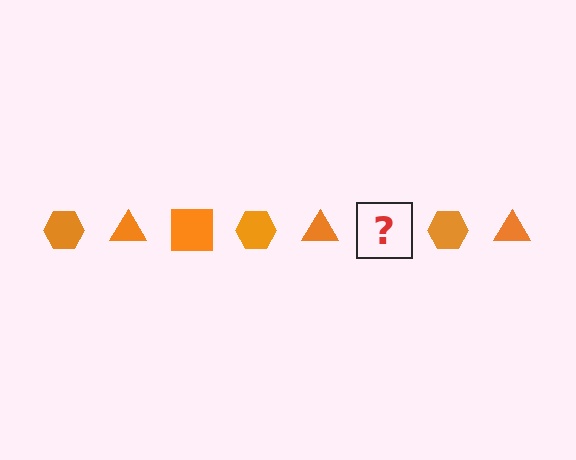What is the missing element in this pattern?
The missing element is an orange square.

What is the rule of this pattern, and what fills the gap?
The rule is that the pattern cycles through hexagon, triangle, square shapes in orange. The gap should be filled with an orange square.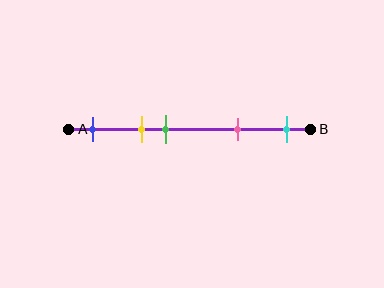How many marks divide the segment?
There are 5 marks dividing the segment.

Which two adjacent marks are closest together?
The yellow and green marks are the closest adjacent pair.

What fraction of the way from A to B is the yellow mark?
The yellow mark is approximately 30% (0.3) of the way from A to B.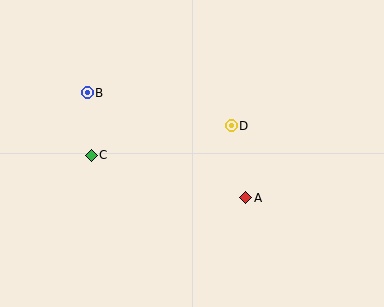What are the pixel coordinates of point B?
Point B is at (87, 93).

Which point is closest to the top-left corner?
Point B is closest to the top-left corner.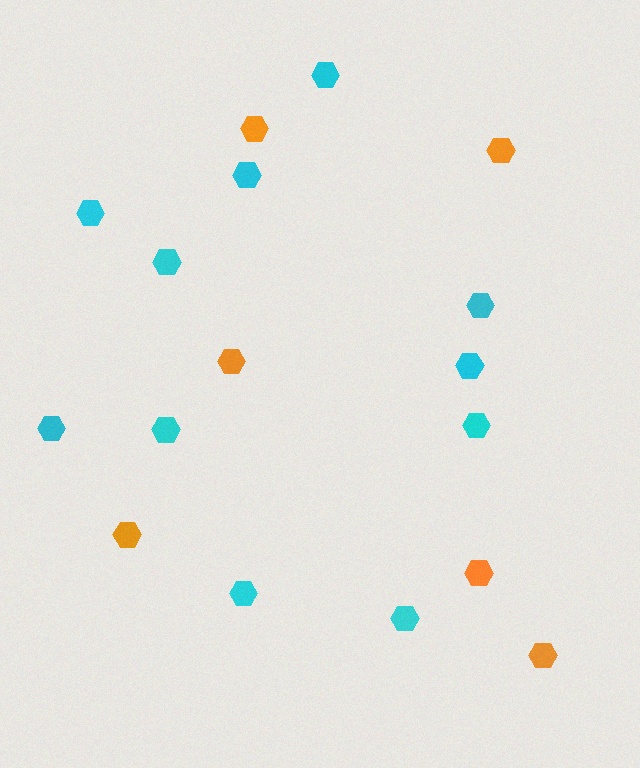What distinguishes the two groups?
There are 2 groups: one group of orange hexagons (6) and one group of cyan hexagons (11).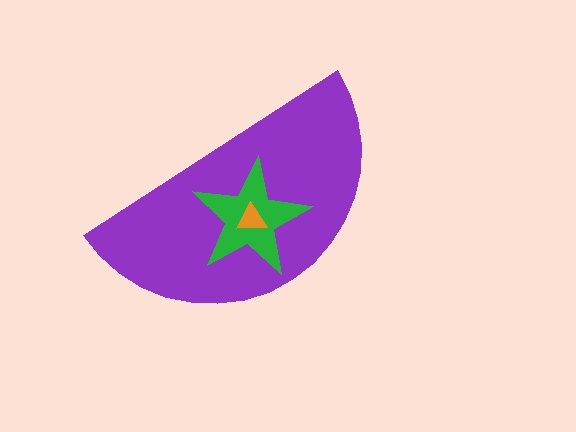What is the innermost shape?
The orange triangle.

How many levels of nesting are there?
3.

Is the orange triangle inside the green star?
Yes.